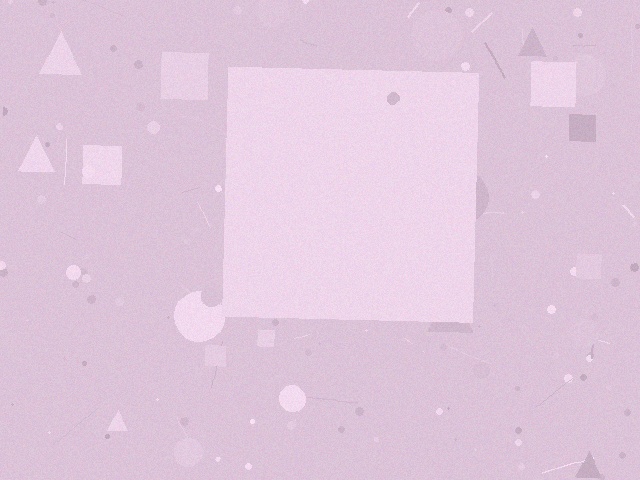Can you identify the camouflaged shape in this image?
The camouflaged shape is a square.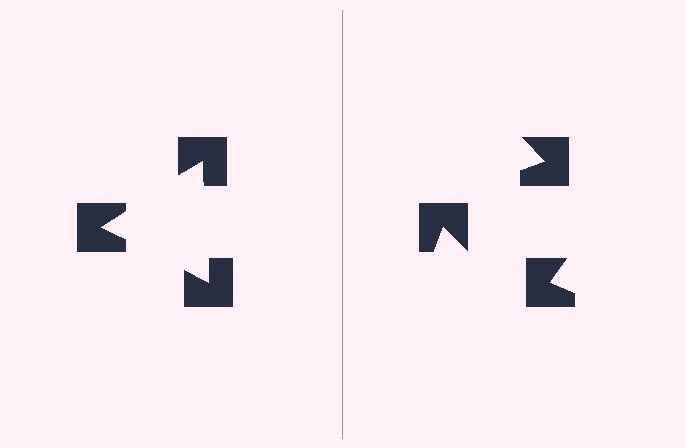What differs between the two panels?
The notched squares are positioned identically on both sides; only the wedge orientations differ. On the left they align to a triangle; on the right they are misaligned.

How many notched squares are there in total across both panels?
6 — 3 on each side.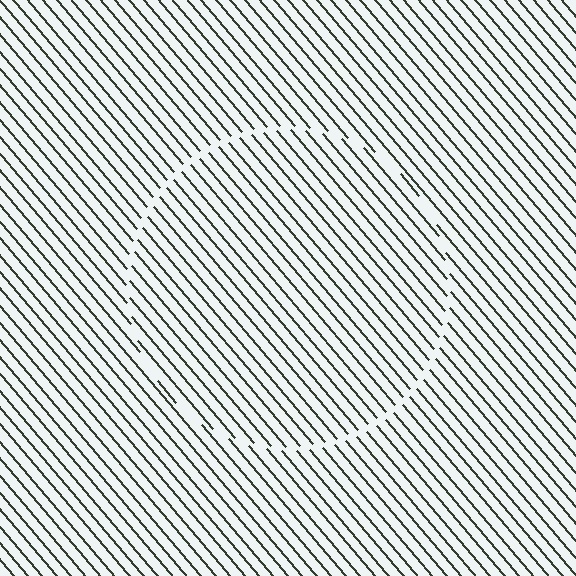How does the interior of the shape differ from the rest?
The interior of the shape contains the same grating, shifted by half a period — the contour is defined by the phase discontinuity where line-ends from the inner and outer gratings abut.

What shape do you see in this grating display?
An illusory circle. The interior of the shape contains the same grating, shifted by half a period — the contour is defined by the phase discontinuity where line-ends from the inner and outer gratings abut.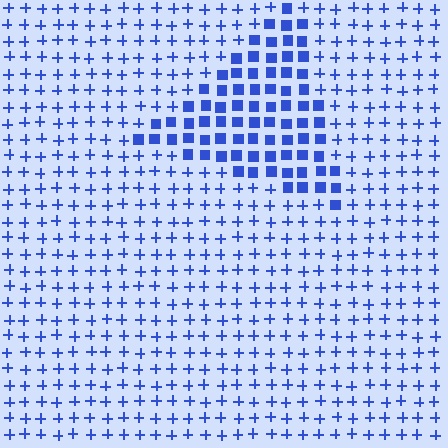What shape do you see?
I see a triangle.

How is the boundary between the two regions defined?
The boundary is defined by a change in element shape: squares inside vs. plus signs outside. All elements share the same color and spacing.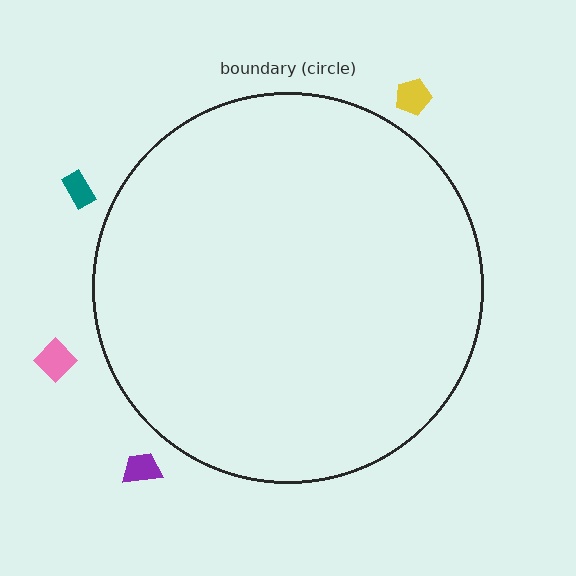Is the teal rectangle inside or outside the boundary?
Outside.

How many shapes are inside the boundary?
0 inside, 4 outside.